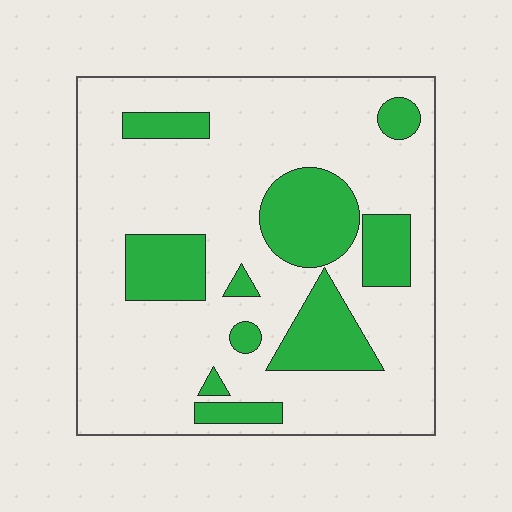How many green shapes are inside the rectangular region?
10.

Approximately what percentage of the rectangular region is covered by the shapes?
Approximately 25%.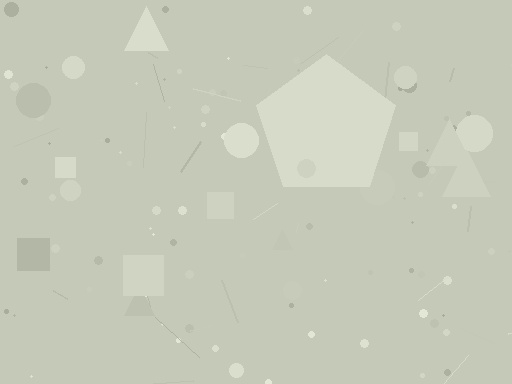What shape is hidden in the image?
A pentagon is hidden in the image.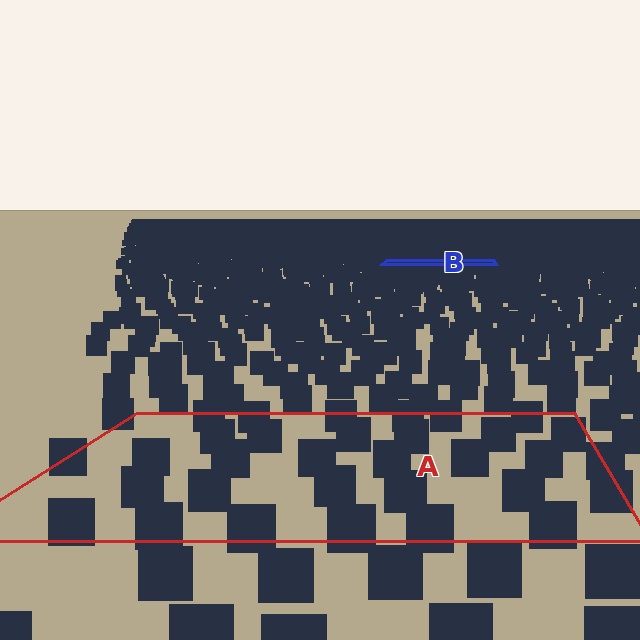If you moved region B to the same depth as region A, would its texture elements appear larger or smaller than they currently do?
They would appear larger. At a closer depth, the same texture elements are projected at a bigger on-screen size.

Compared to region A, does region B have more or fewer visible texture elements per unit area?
Region B has more texture elements per unit area — they are packed more densely because it is farther away.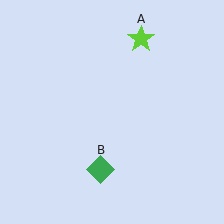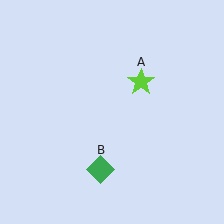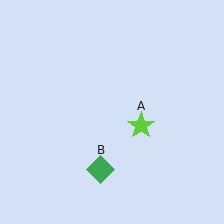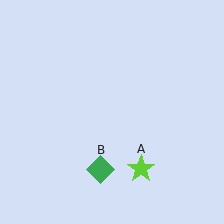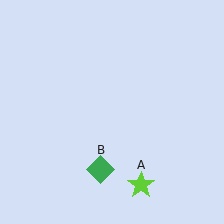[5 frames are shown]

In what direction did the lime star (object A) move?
The lime star (object A) moved down.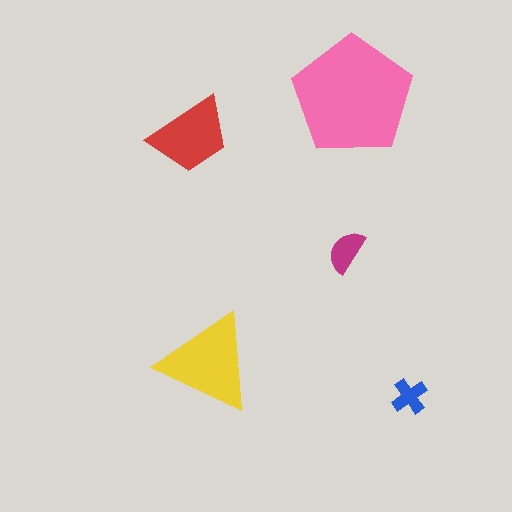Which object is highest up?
The pink pentagon is topmost.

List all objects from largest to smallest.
The pink pentagon, the yellow triangle, the red trapezoid, the magenta semicircle, the blue cross.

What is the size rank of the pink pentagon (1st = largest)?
1st.